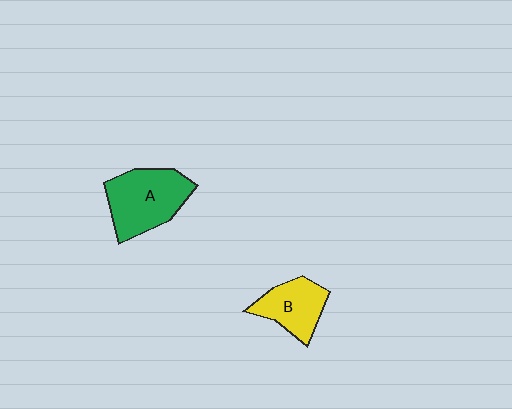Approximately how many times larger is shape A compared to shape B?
Approximately 1.5 times.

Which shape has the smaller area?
Shape B (yellow).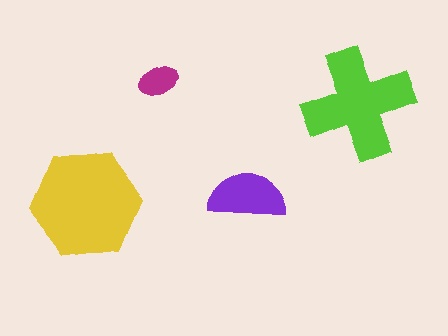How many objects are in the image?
There are 4 objects in the image.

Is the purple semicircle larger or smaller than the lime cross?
Smaller.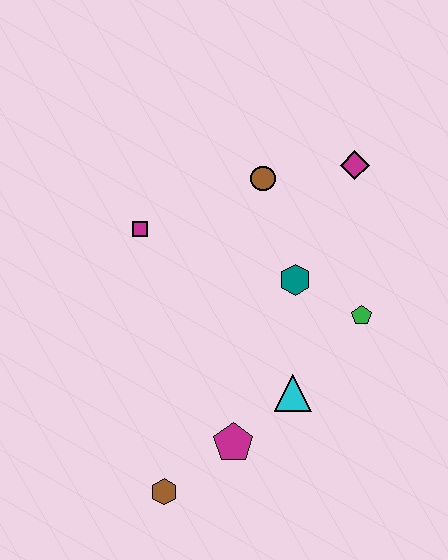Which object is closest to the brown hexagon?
The magenta pentagon is closest to the brown hexagon.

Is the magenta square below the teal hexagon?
No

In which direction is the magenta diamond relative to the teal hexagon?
The magenta diamond is above the teal hexagon.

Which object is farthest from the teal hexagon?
The brown hexagon is farthest from the teal hexagon.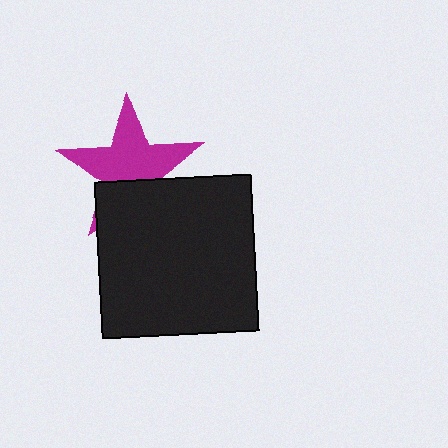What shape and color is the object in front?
The object in front is a black square.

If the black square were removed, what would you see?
You would see the complete magenta star.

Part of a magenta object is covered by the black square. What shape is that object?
It is a star.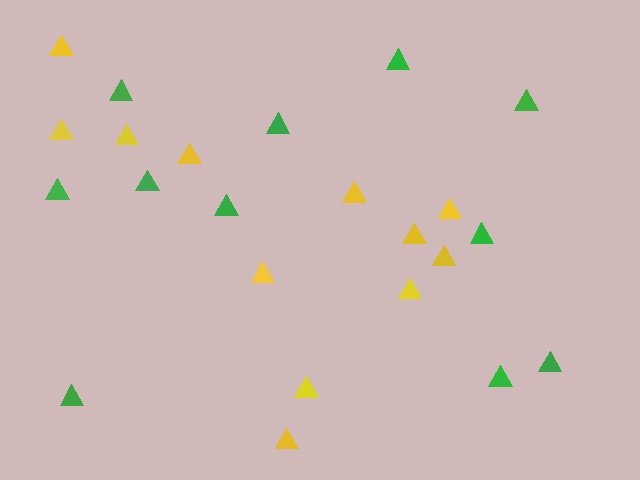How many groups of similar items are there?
There are 2 groups: one group of green triangles (11) and one group of yellow triangles (12).